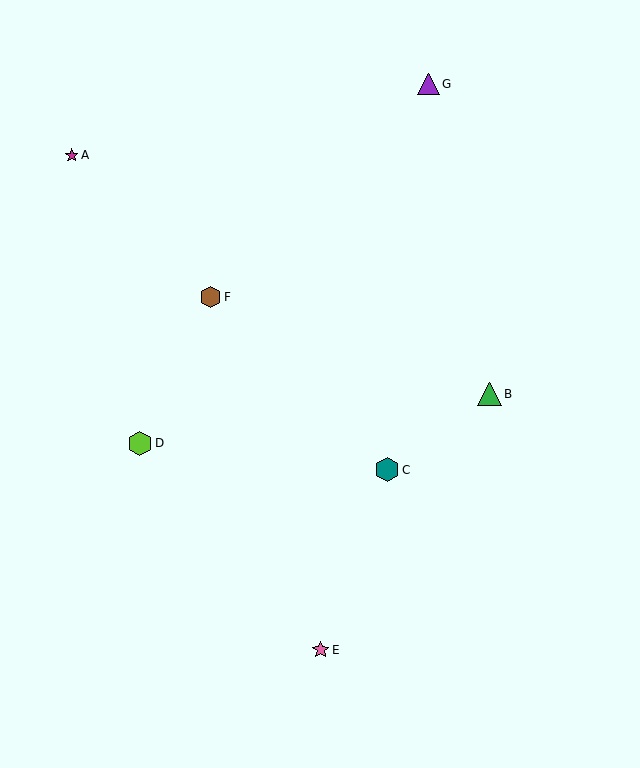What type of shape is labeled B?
Shape B is a green triangle.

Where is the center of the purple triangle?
The center of the purple triangle is at (429, 84).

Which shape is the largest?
The teal hexagon (labeled C) is the largest.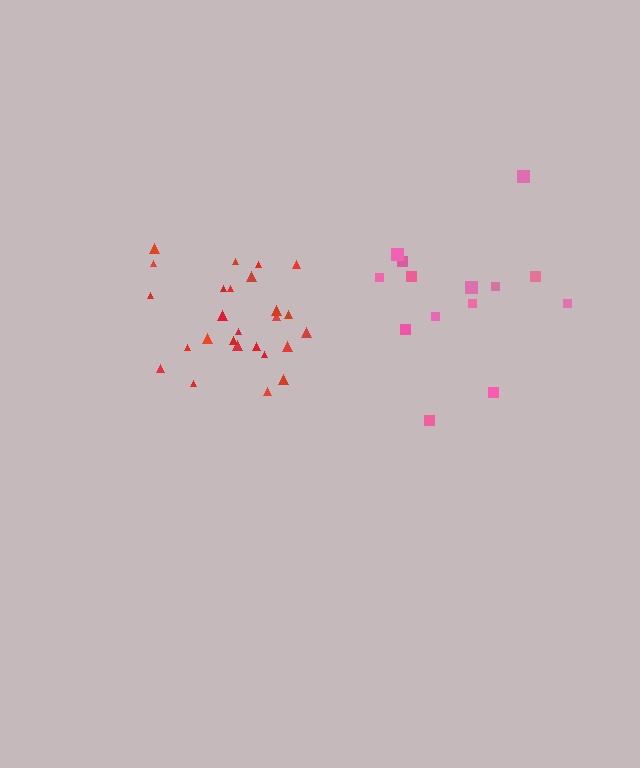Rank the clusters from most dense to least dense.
red, pink.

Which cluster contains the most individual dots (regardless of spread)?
Red (26).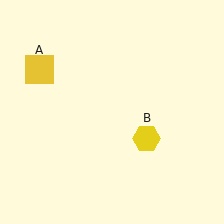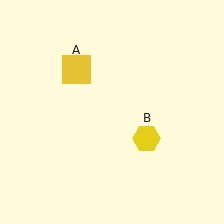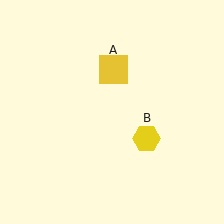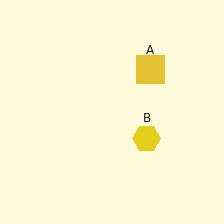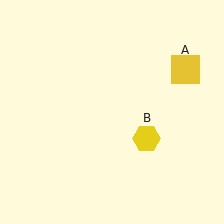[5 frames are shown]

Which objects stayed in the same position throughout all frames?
Yellow hexagon (object B) remained stationary.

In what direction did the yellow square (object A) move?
The yellow square (object A) moved right.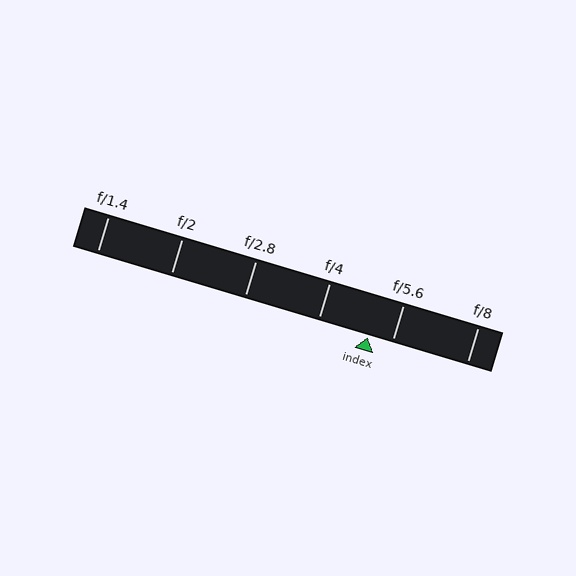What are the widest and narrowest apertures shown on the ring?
The widest aperture shown is f/1.4 and the narrowest is f/8.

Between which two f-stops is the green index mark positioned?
The index mark is between f/4 and f/5.6.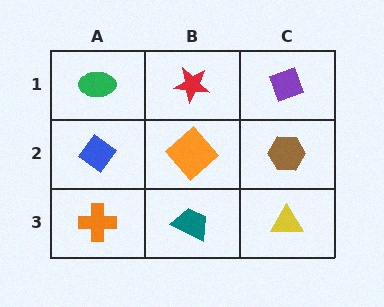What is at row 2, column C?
A brown hexagon.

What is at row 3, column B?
A teal trapezoid.